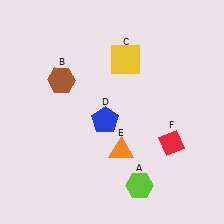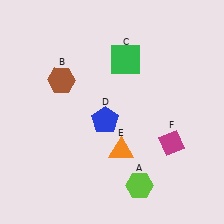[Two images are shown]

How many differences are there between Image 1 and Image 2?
There are 2 differences between the two images.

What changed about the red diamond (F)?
In Image 1, F is red. In Image 2, it changed to magenta.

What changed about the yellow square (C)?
In Image 1, C is yellow. In Image 2, it changed to green.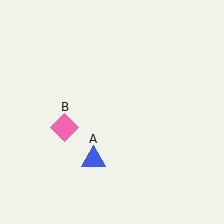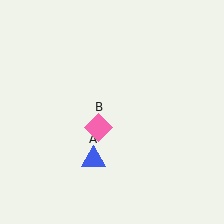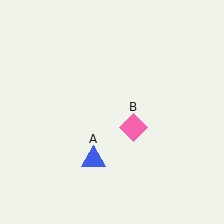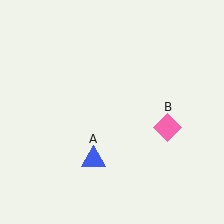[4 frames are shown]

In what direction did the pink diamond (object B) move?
The pink diamond (object B) moved right.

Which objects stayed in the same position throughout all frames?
Blue triangle (object A) remained stationary.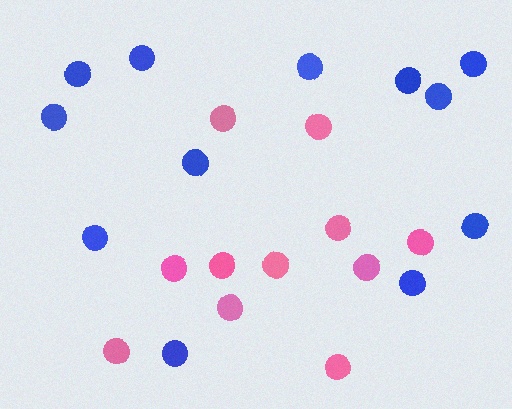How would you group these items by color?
There are 2 groups: one group of pink circles (11) and one group of blue circles (12).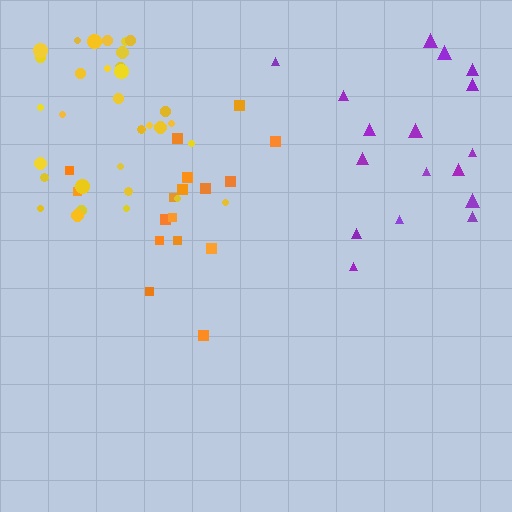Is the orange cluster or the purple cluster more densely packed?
Purple.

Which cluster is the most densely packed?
Yellow.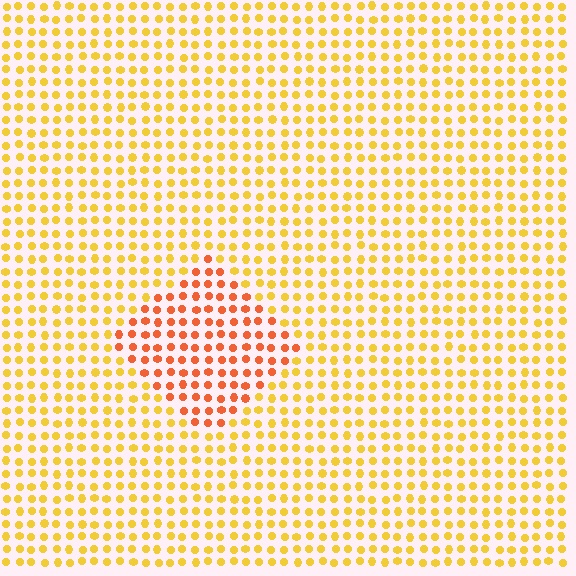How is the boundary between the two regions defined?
The boundary is defined purely by a slight shift in hue (about 35 degrees). Spacing, size, and orientation are identical on both sides.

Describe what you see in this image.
The image is filled with small yellow elements in a uniform arrangement. A diamond-shaped region is visible where the elements are tinted to a slightly different hue, forming a subtle color boundary.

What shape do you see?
I see a diamond.